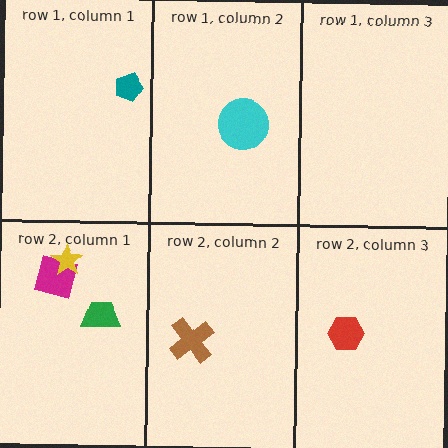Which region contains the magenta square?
The row 2, column 1 region.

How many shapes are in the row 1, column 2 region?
1.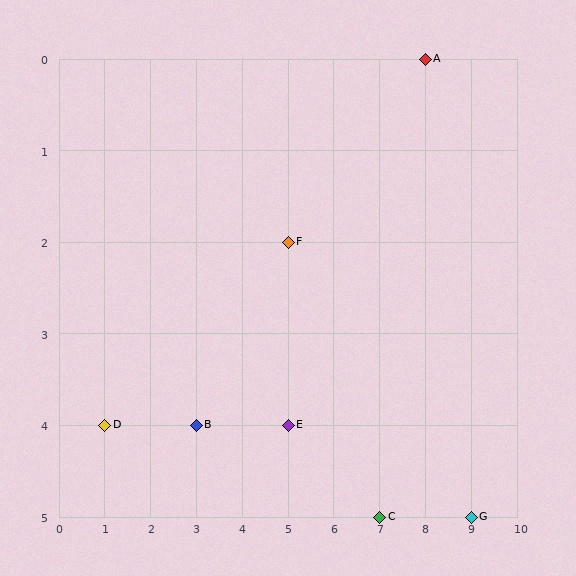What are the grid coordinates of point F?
Point F is at grid coordinates (5, 2).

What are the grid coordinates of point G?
Point G is at grid coordinates (9, 5).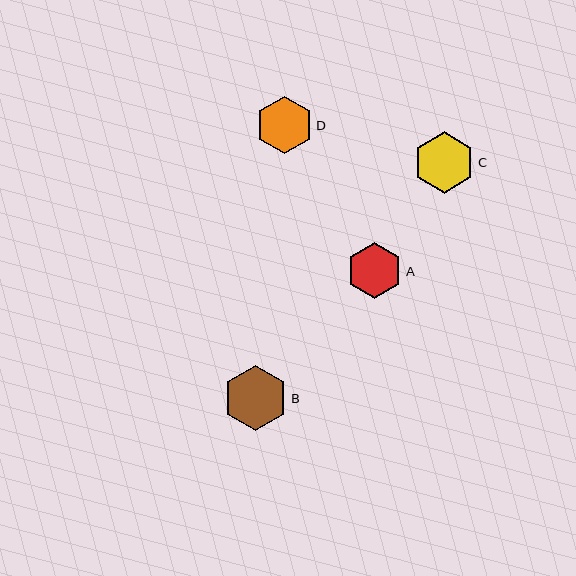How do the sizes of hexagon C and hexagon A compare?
Hexagon C and hexagon A are approximately the same size.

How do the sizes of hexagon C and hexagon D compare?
Hexagon C and hexagon D are approximately the same size.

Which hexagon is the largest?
Hexagon B is the largest with a size of approximately 65 pixels.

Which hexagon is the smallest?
Hexagon A is the smallest with a size of approximately 56 pixels.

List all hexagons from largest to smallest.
From largest to smallest: B, C, D, A.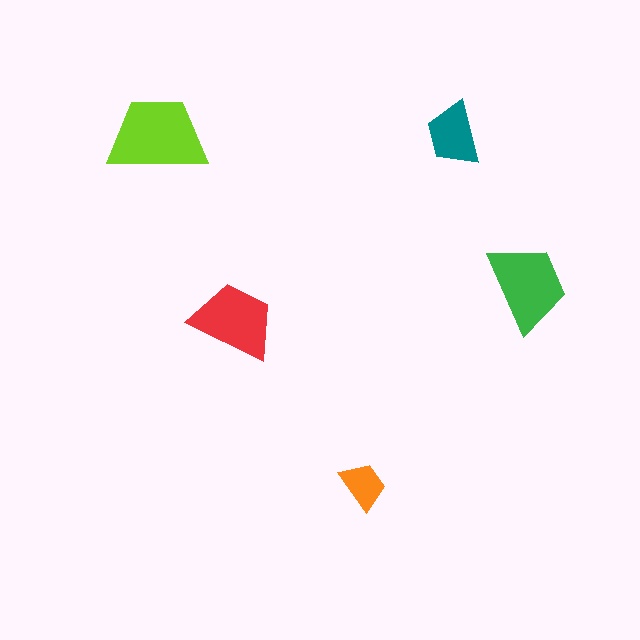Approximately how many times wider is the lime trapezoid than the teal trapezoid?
About 1.5 times wider.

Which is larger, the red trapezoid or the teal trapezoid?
The red one.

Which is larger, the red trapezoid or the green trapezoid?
The green one.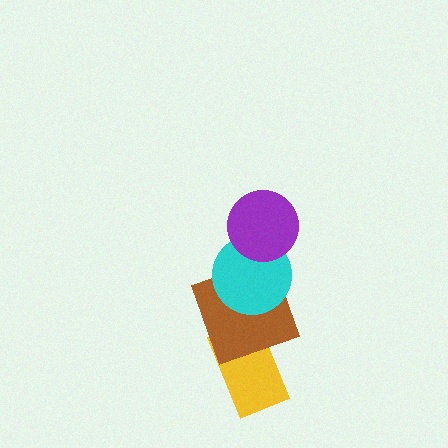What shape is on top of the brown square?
The cyan circle is on top of the brown square.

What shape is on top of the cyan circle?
The purple circle is on top of the cyan circle.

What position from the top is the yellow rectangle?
The yellow rectangle is 4th from the top.